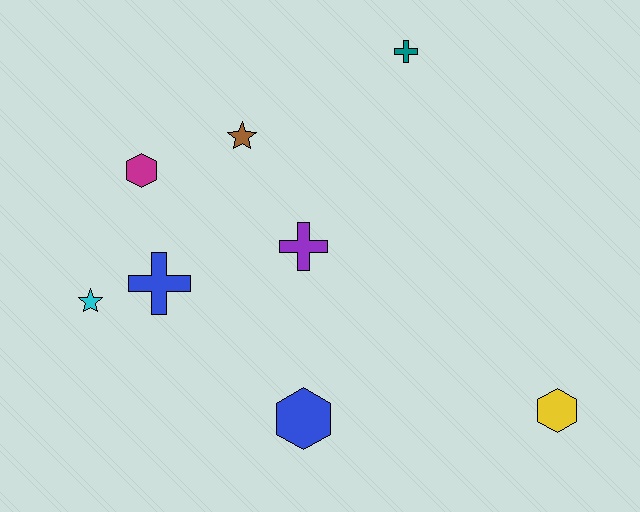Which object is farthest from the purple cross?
The yellow hexagon is farthest from the purple cross.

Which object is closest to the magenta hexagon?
The brown star is closest to the magenta hexagon.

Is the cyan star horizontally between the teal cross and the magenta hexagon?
No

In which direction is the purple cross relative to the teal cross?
The purple cross is below the teal cross.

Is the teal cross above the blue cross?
Yes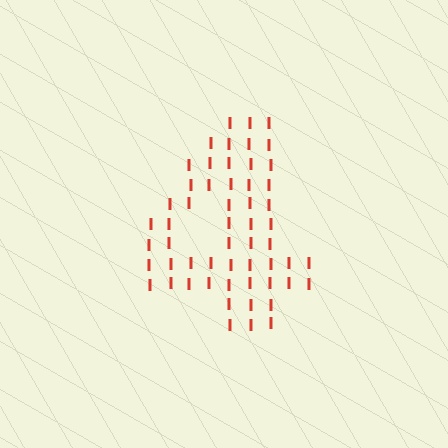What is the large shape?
The large shape is the digit 4.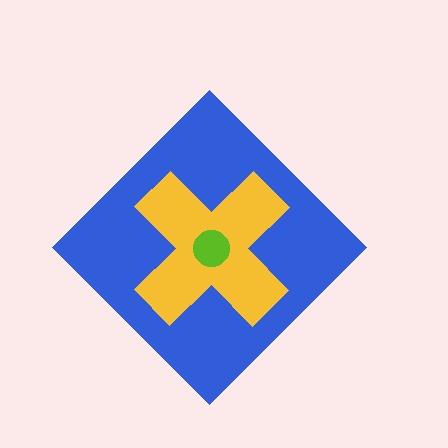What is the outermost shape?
The blue diamond.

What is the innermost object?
The lime circle.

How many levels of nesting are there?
3.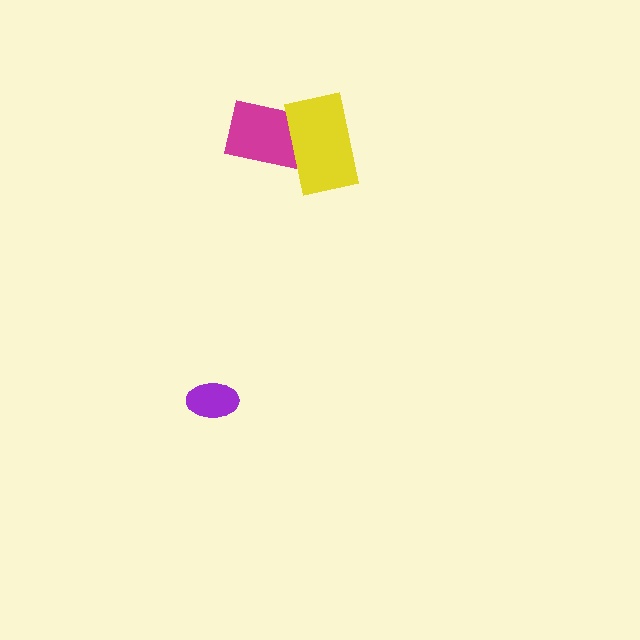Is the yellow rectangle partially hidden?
No, no other shape covers it.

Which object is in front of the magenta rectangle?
The yellow rectangle is in front of the magenta rectangle.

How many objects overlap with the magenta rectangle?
1 object overlaps with the magenta rectangle.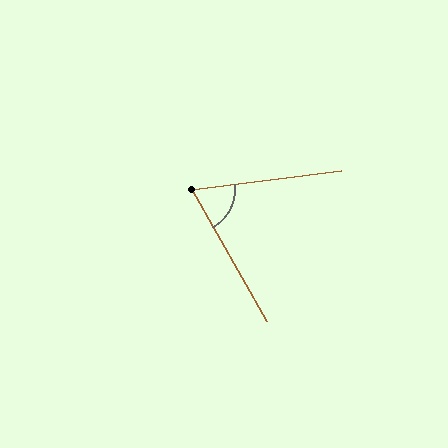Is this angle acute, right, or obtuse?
It is acute.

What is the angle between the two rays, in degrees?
Approximately 68 degrees.